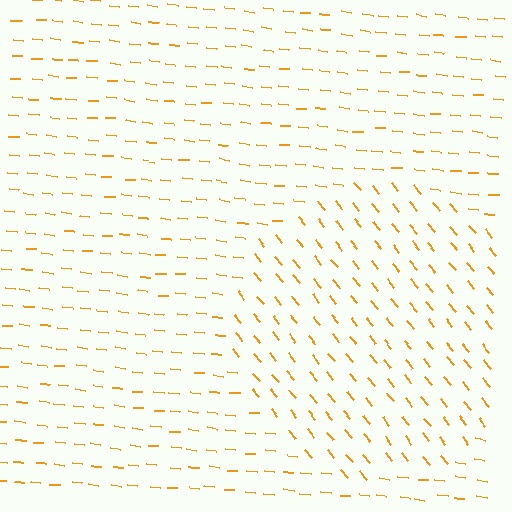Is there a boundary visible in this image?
Yes, there is a texture boundary formed by a change in line orientation.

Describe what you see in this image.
The image is filled with small orange line segments. A circle region in the image has lines oriented differently from the surrounding lines, creating a visible texture boundary.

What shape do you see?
I see a circle.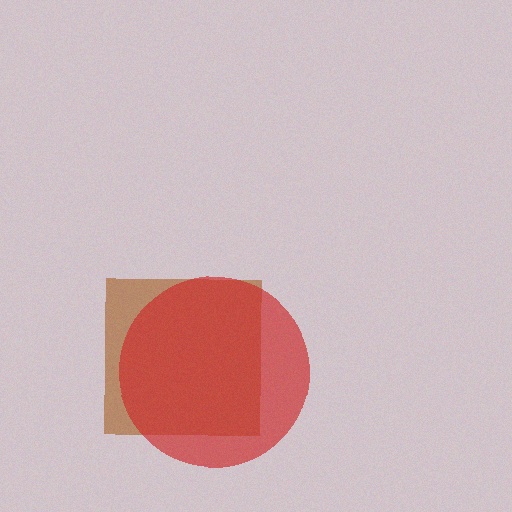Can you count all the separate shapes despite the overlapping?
Yes, there are 2 separate shapes.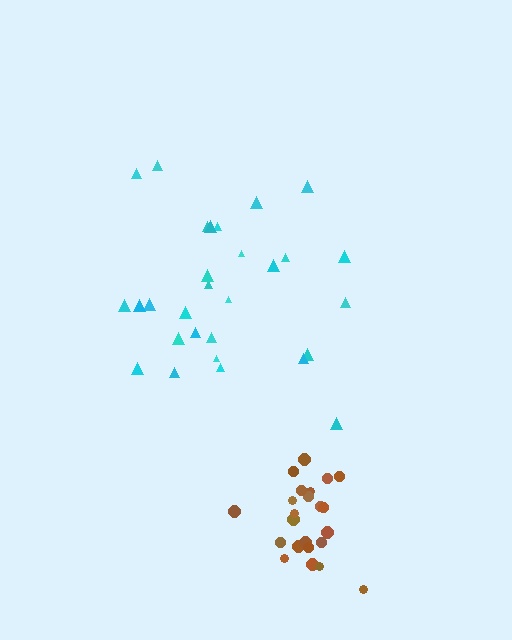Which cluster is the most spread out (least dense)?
Cyan.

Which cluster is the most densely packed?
Brown.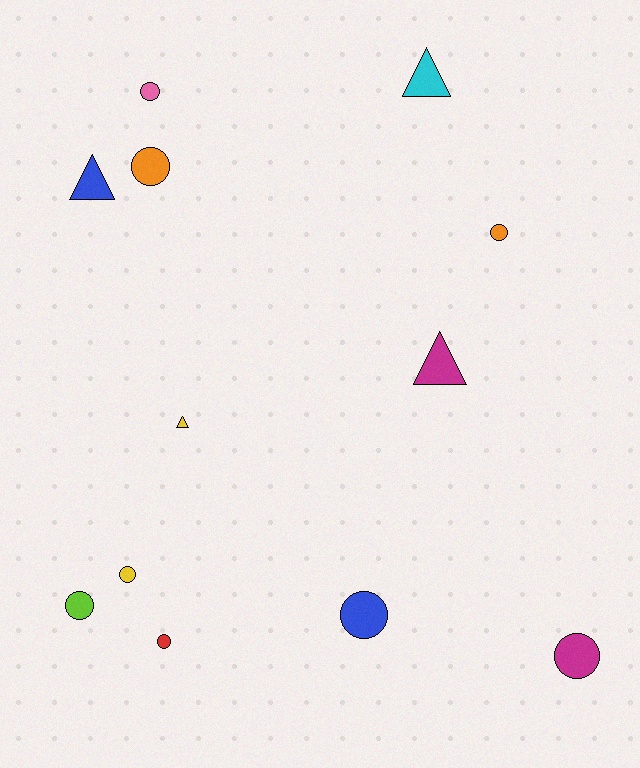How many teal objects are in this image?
There are no teal objects.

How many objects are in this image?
There are 12 objects.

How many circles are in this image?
There are 8 circles.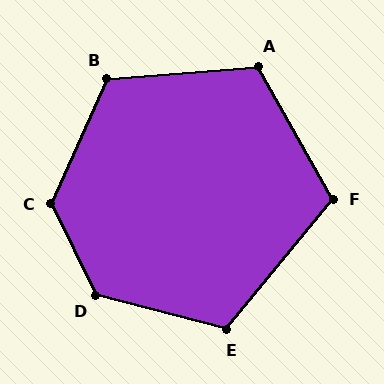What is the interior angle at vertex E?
Approximately 115 degrees (obtuse).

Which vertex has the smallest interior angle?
F, at approximately 111 degrees.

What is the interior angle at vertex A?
Approximately 115 degrees (obtuse).